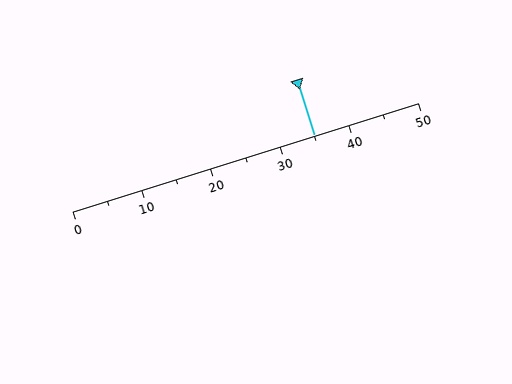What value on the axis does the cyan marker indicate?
The marker indicates approximately 35.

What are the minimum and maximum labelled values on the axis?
The axis runs from 0 to 50.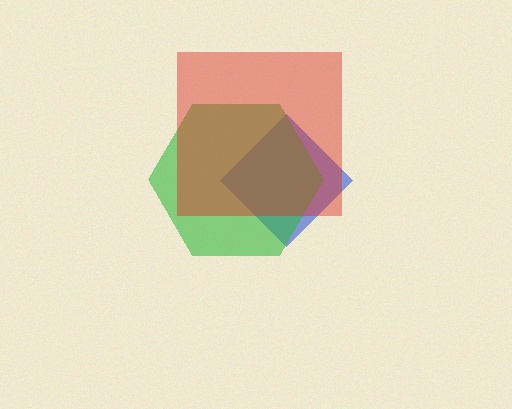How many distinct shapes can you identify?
There are 3 distinct shapes: a blue diamond, a green hexagon, a red square.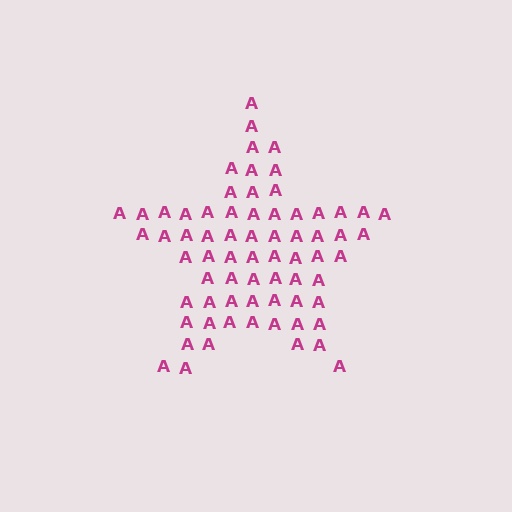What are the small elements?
The small elements are letter A's.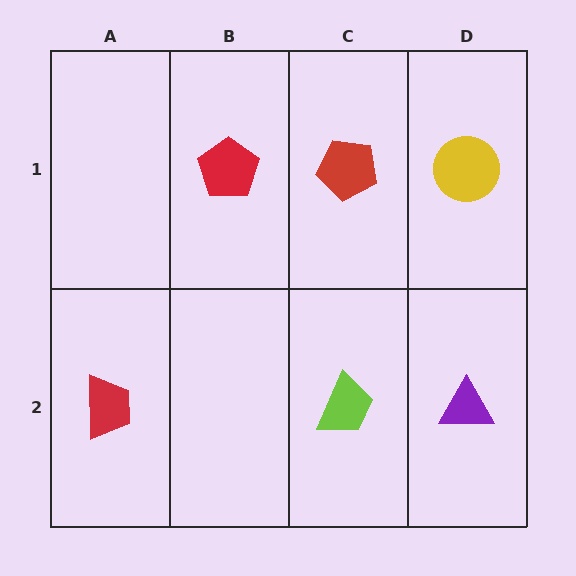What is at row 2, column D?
A purple triangle.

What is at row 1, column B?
A red pentagon.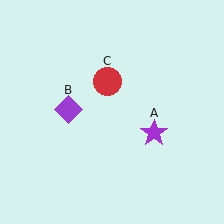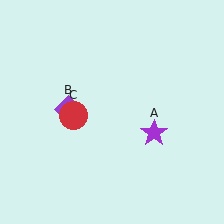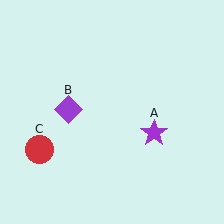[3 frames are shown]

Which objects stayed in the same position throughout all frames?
Purple star (object A) and purple diamond (object B) remained stationary.